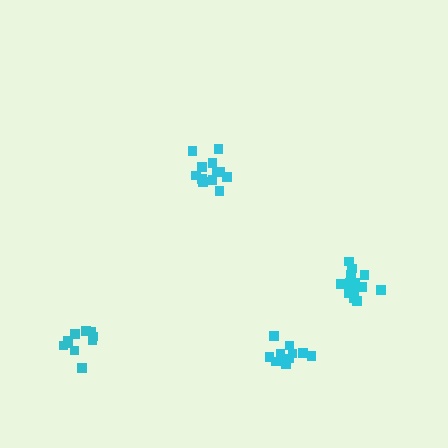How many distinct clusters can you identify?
There are 4 distinct clusters.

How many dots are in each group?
Group 1: 16 dots, Group 2: 11 dots, Group 3: 12 dots, Group 4: 10 dots (49 total).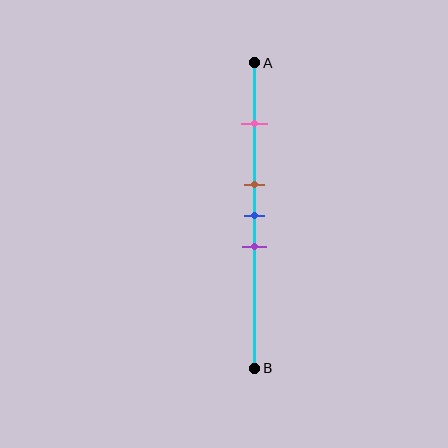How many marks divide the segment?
There are 4 marks dividing the segment.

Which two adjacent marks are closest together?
The brown and blue marks are the closest adjacent pair.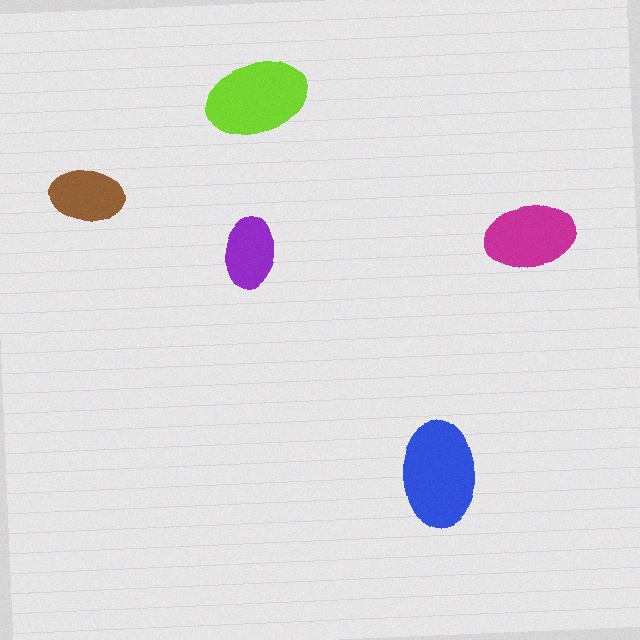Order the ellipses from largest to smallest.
the blue one, the lime one, the magenta one, the brown one, the purple one.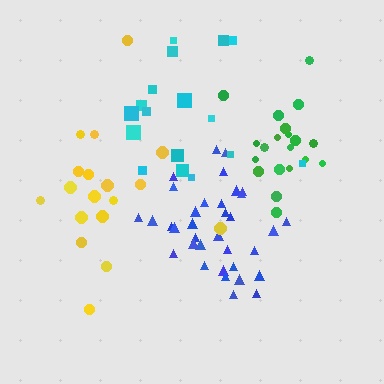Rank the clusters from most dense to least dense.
blue, green, cyan, yellow.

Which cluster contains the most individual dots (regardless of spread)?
Blue (35).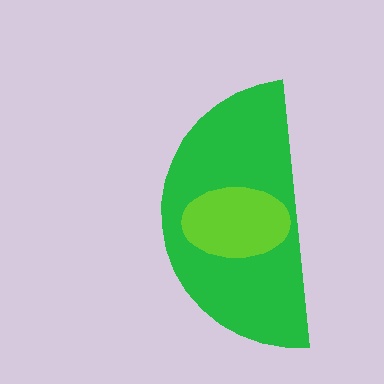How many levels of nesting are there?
2.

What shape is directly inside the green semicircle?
The lime ellipse.